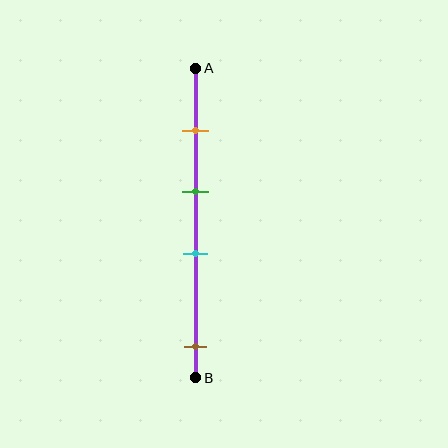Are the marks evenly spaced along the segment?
No, the marks are not evenly spaced.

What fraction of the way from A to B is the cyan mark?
The cyan mark is approximately 60% (0.6) of the way from A to B.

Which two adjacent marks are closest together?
The green and cyan marks are the closest adjacent pair.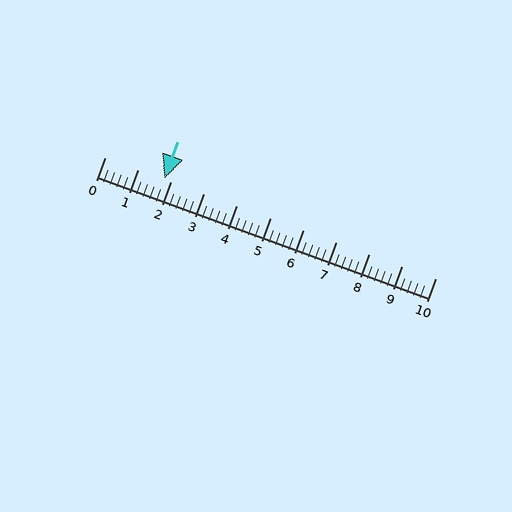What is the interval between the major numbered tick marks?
The major tick marks are spaced 1 units apart.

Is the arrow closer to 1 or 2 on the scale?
The arrow is closer to 2.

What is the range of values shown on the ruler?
The ruler shows values from 0 to 10.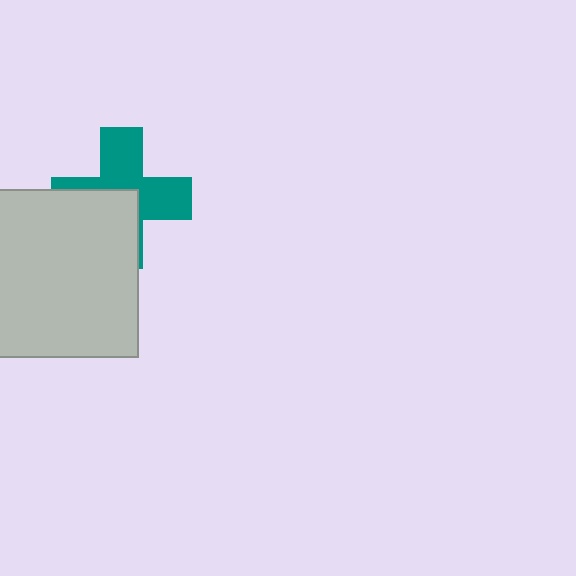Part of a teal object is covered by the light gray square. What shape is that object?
It is a cross.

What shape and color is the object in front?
The object in front is a light gray square.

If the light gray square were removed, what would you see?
You would see the complete teal cross.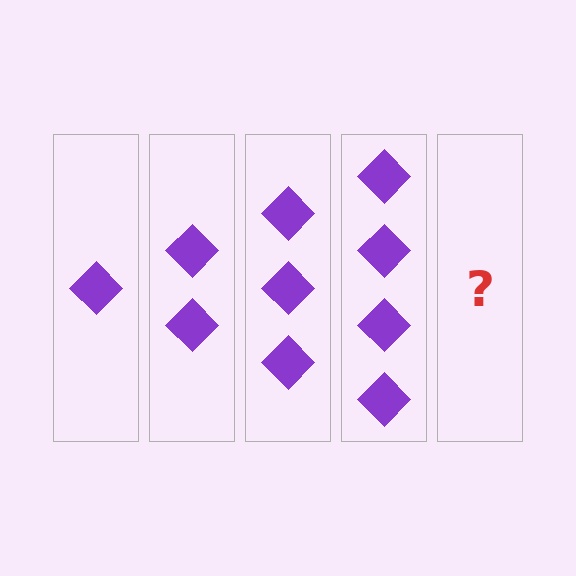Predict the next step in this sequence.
The next step is 5 diamonds.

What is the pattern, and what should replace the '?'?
The pattern is that each step adds one more diamond. The '?' should be 5 diamonds.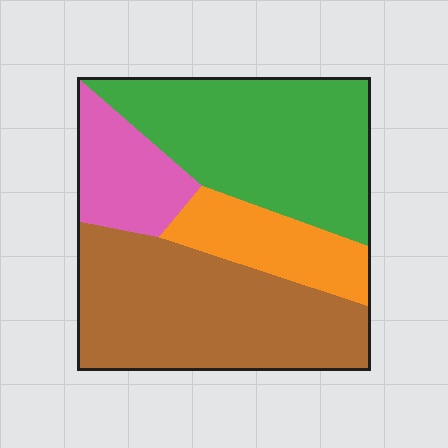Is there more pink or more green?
Green.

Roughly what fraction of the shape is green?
Green takes up about one third (1/3) of the shape.